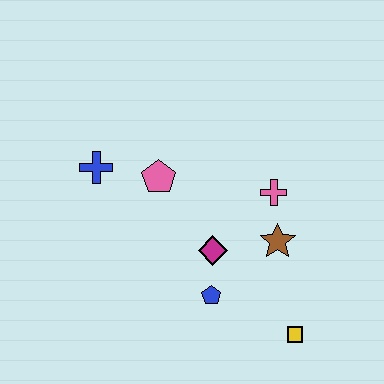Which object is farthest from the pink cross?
The blue cross is farthest from the pink cross.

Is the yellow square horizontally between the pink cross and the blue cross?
No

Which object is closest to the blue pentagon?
The magenta diamond is closest to the blue pentagon.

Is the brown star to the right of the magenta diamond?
Yes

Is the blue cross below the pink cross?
No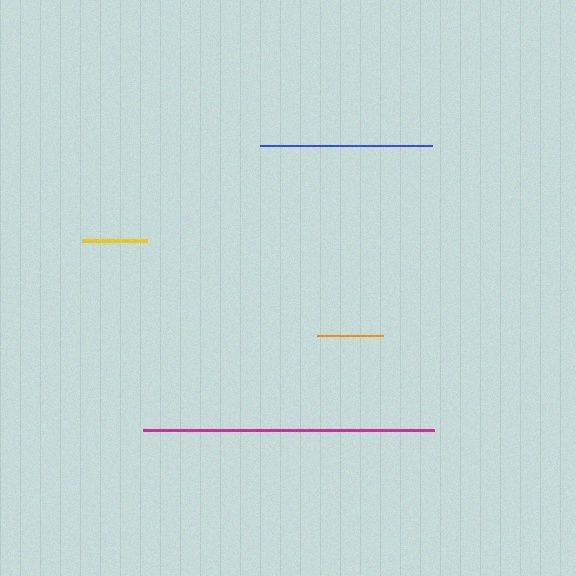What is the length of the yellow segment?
The yellow segment is approximately 66 pixels long.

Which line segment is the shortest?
The yellow line is the shortest at approximately 66 pixels.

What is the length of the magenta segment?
The magenta segment is approximately 291 pixels long.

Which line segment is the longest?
The magenta line is the longest at approximately 291 pixels.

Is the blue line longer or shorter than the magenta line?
The magenta line is longer than the blue line.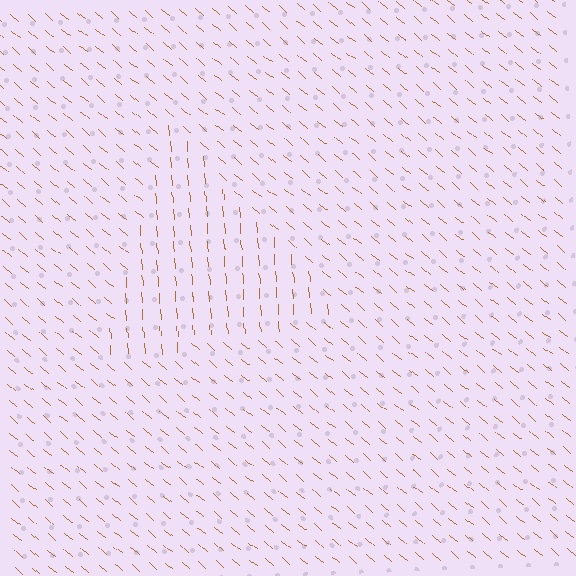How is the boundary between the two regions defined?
The boundary is defined purely by a change in line orientation (approximately 45 degrees difference). All lines are the same color and thickness.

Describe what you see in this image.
The image is filled with small brown line segments. A triangle region in the image has lines oriented differently from the surrounding lines, creating a visible texture boundary.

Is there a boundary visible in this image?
Yes, there is a texture boundary formed by a change in line orientation.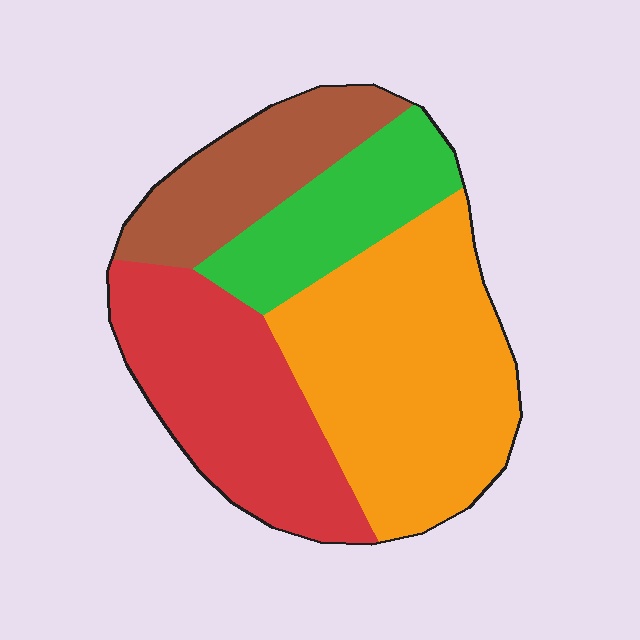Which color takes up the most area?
Orange, at roughly 40%.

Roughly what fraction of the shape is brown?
Brown takes up about one sixth (1/6) of the shape.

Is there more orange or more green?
Orange.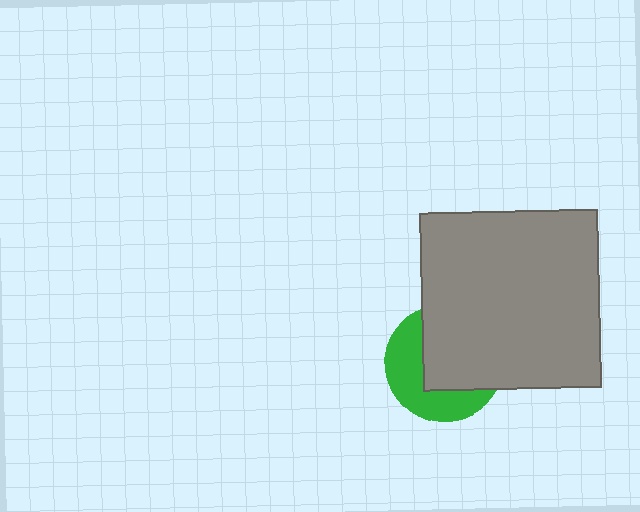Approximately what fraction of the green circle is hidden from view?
Roughly 56% of the green circle is hidden behind the gray square.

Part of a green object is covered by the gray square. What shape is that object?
It is a circle.